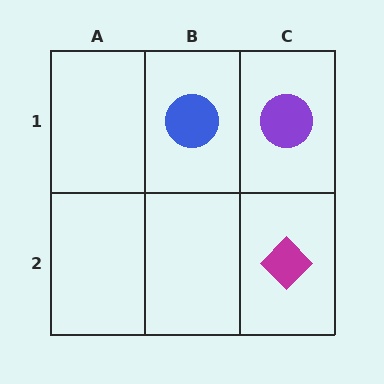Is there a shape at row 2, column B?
No, that cell is empty.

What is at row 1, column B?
A blue circle.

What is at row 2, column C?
A magenta diamond.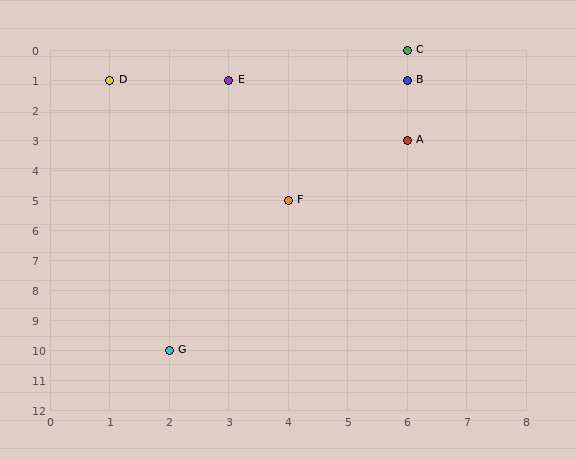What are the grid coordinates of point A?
Point A is at grid coordinates (6, 3).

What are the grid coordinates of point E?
Point E is at grid coordinates (3, 1).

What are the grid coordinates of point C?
Point C is at grid coordinates (6, 0).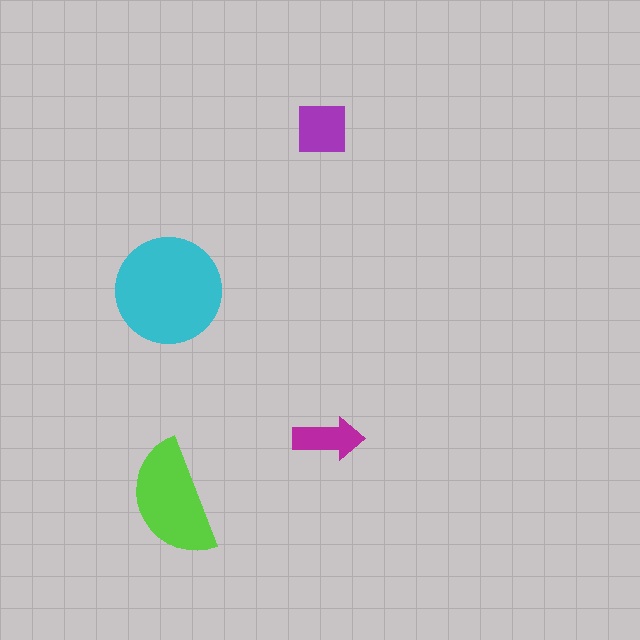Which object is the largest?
The cyan circle.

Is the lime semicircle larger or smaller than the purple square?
Larger.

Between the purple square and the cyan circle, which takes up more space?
The cyan circle.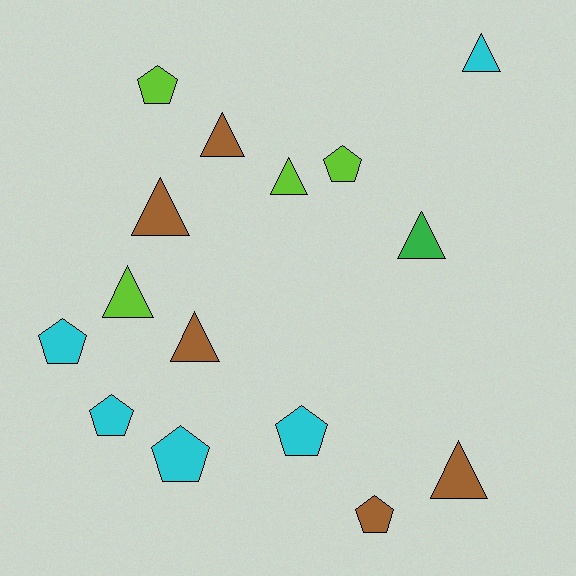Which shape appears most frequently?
Triangle, with 8 objects.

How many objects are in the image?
There are 15 objects.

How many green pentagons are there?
There are no green pentagons.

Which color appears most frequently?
Brown, with 5 objects.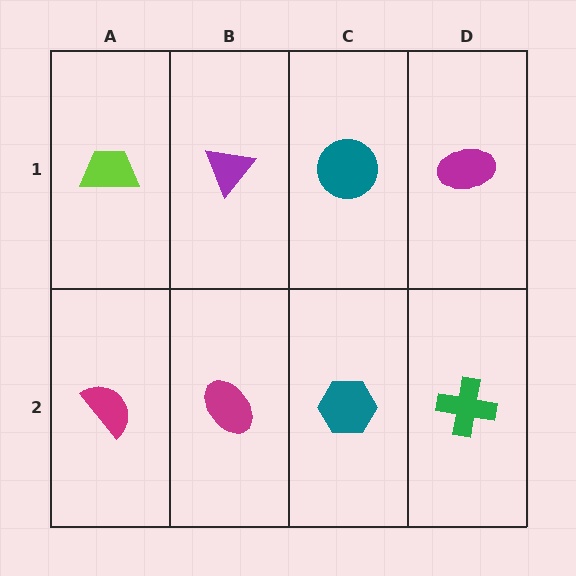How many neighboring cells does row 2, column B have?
3.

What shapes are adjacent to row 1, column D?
A green cross (row 2, column D), a teal circle (row 1, column C).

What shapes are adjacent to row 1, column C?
A teal hexagon (row 2, column C), a purple triangle (row 1, column B), a magenta ellipse (row 1, column D).